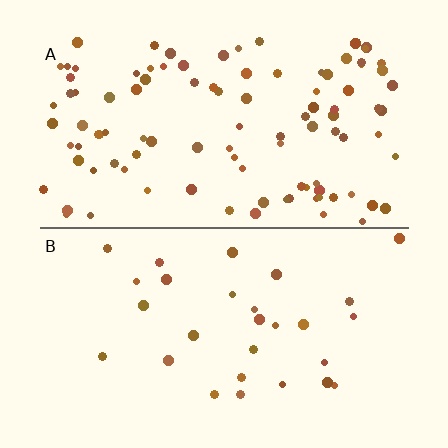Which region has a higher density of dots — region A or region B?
A (the top).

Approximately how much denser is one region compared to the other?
Approximately 3.5× — region A over region B.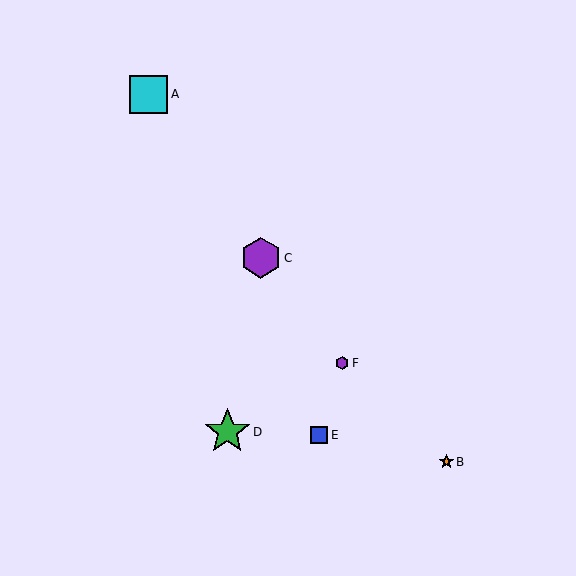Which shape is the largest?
The green star (labeled D) is the largest.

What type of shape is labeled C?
Shape C is a purple hexagon.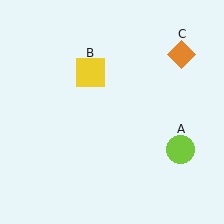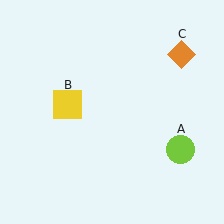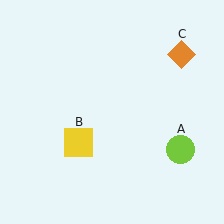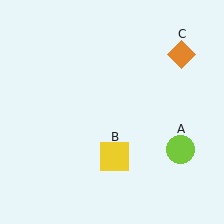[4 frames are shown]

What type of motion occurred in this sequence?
The yellow square (object B) rotated counterclockwise around the center of the scene.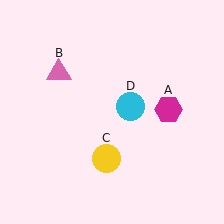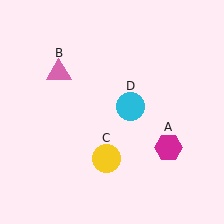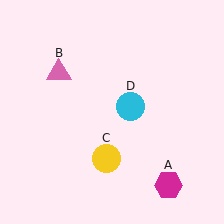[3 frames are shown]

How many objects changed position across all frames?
1 object changed position: magenta hexagon (object A).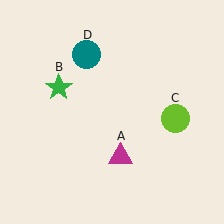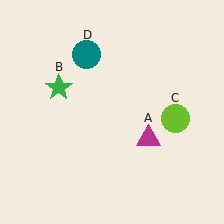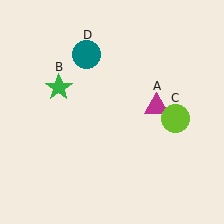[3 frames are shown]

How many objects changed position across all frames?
1 object changed position: magenta triangle (object A).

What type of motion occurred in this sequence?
The magenta triangle (object A) rotated counterclockwise around the center of the scene.